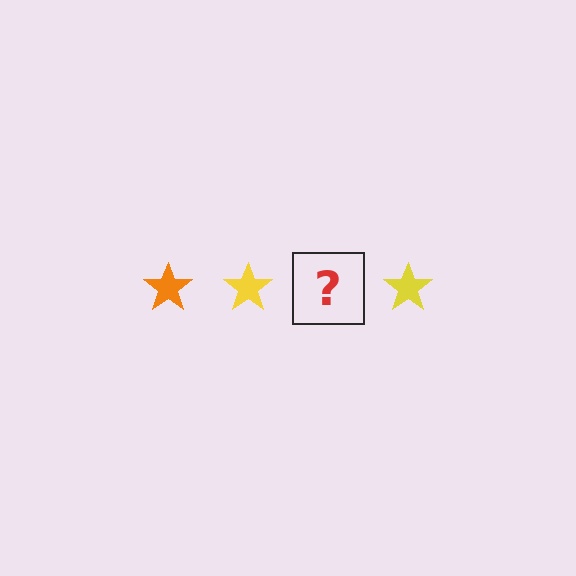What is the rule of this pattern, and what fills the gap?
The rule is that the pattern cycles through orange, yellow stars. The gap should be filled with an orange star.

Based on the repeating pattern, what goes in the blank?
The blank should be an orange star.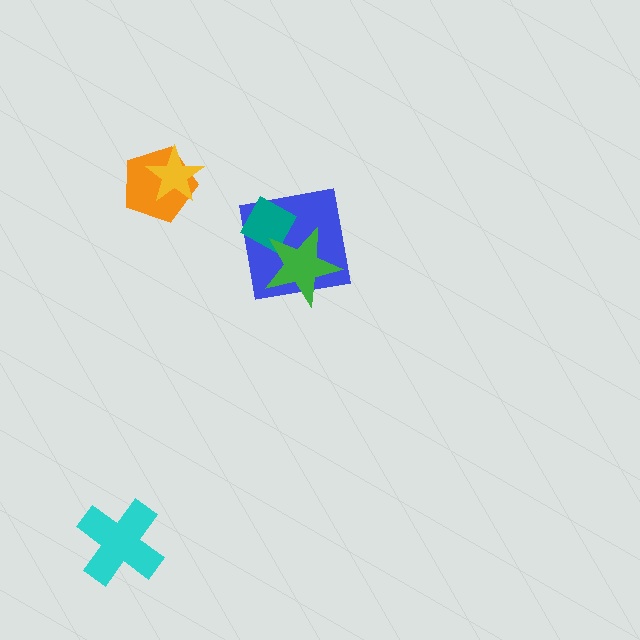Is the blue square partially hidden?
Yes, it is partially covered by another shape.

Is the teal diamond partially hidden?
Yes, it is partially covered by another shape.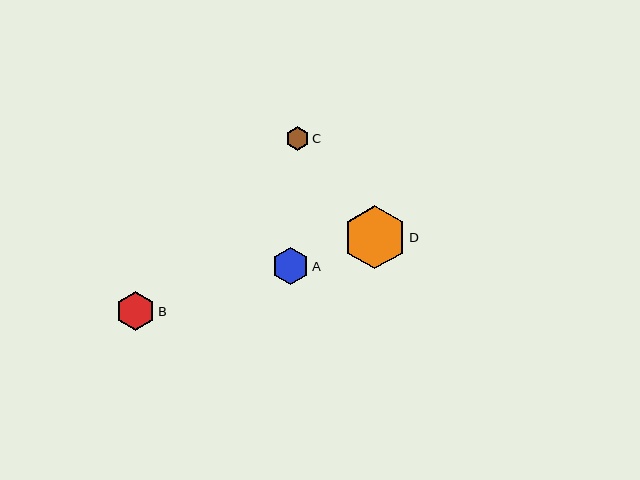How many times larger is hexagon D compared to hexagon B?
Hexagon D is approximately 1.6 times the size of hexagon B.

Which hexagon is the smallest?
Hexagon C is the smallest with a size of approximately 24 pixels.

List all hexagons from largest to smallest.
From largest to smallest: D, B, A, C.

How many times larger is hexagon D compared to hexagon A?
Hexagon D is approximately 1.7 times the size of hexagon A.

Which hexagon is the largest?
Hexagon D is the largest with a size of approximately 63 pixels.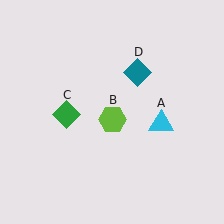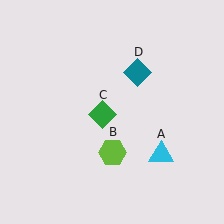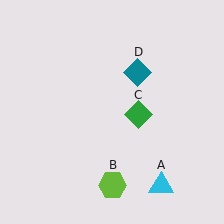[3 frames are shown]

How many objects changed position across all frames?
3 objects changed position: cyan triangle (object A), lime hexagon (object B), green diamond (object C).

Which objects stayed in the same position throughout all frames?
Teal diamond (object D) remained stationary.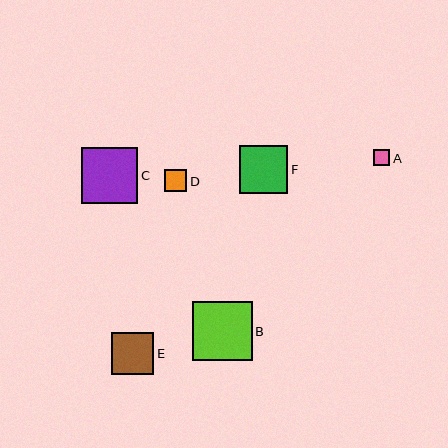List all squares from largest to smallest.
From largest to smallest: B, C, F, E, D, A.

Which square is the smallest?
Square A is the smallest with a size of approximately 16 pixels.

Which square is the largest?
Square B is the largest with a size of approximately 59 pixels.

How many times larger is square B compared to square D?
Square B is approximately 2.6 times the size of square D.